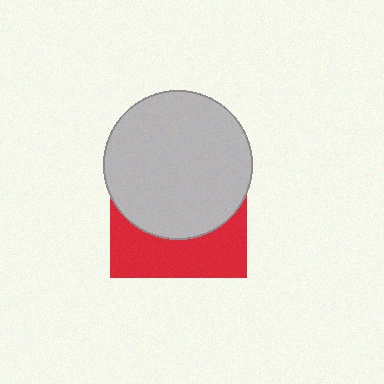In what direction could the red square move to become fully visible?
The red square could move down. That would shift it out from behind the light gray circle entirely.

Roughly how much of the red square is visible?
A small part of it is visible (roughly 37%).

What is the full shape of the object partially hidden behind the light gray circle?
The partially hidden object is a red square.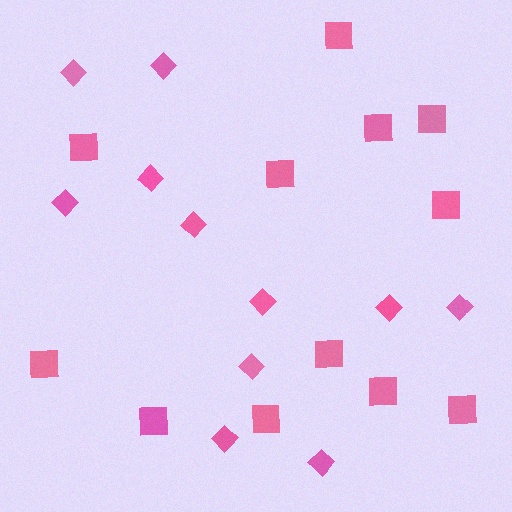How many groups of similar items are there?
There are 2 groups: one group of diamonds (11) and one group of squares (12).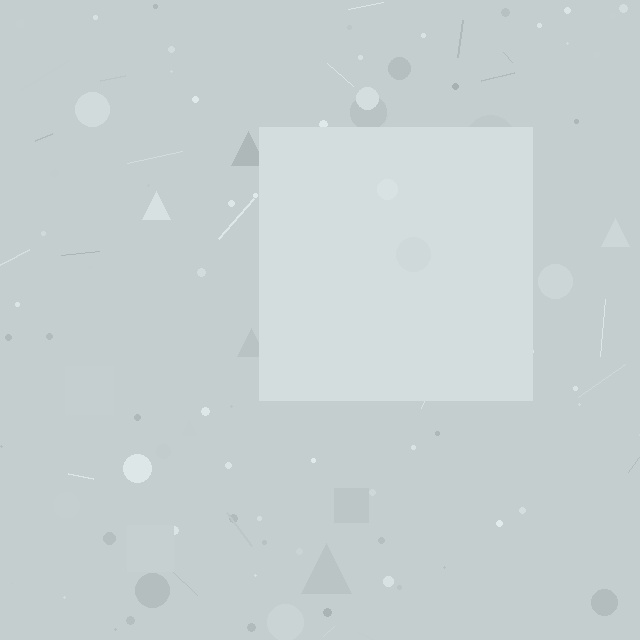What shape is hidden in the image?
A square is hidden in the image.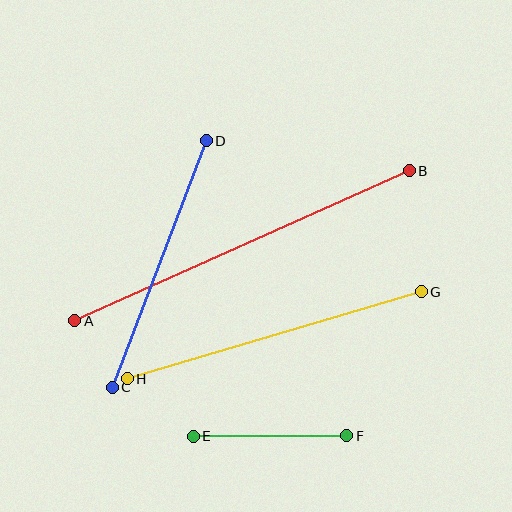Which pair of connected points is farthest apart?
Points A and B are farthest apart.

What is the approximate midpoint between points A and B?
The midpoint is at approximately (242, 246) pixels.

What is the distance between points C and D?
The distance is approximately 264 pixels.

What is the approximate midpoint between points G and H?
The midpoint is at approximately (274, 335) pixels.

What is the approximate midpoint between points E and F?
The midpoint is at approximately (270, 436) pixels.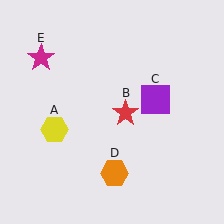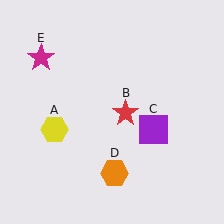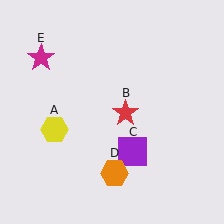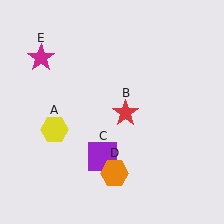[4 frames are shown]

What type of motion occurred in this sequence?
The purple square (object C) rotated clockwise around the center of the scene.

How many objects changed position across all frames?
1 object changed position: purple square (object C).